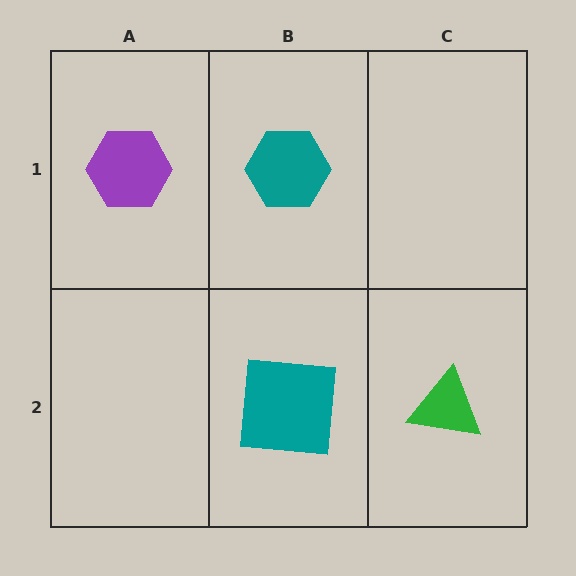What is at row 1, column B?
A teal hexagon.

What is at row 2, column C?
A green triangle.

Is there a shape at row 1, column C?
No, that cell is empty.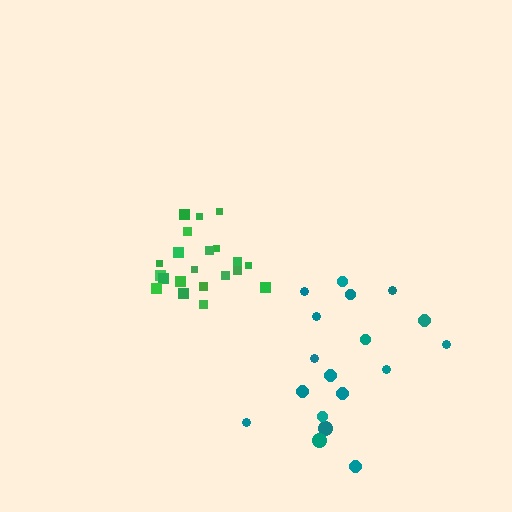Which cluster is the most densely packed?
Green.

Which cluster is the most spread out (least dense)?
Teal.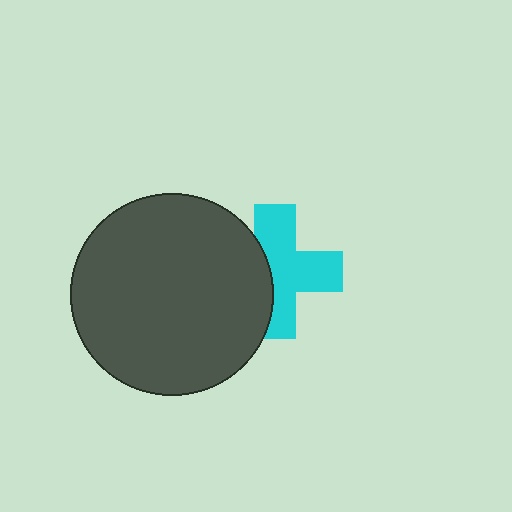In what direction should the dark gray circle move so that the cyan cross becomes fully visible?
The dark gray circle should move left. That is the shortest direction to clear the overlap and leave the cyan cross fully visible.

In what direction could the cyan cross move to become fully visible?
The cyan cross could move right. That would shift it out from behind the dark gray circle entirely.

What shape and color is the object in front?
The object in front is a dark gray circle.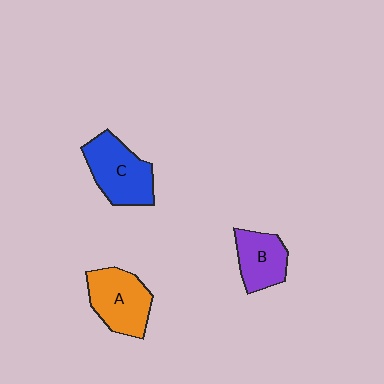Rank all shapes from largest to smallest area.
From largest to smallest: C (blue), A (orange), B (purple).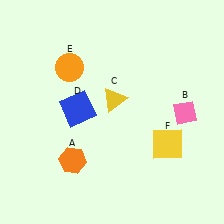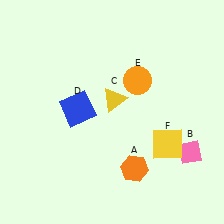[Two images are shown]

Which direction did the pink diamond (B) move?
The pink diamond (B) moved down.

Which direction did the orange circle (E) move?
The orange circle (E) moved right.